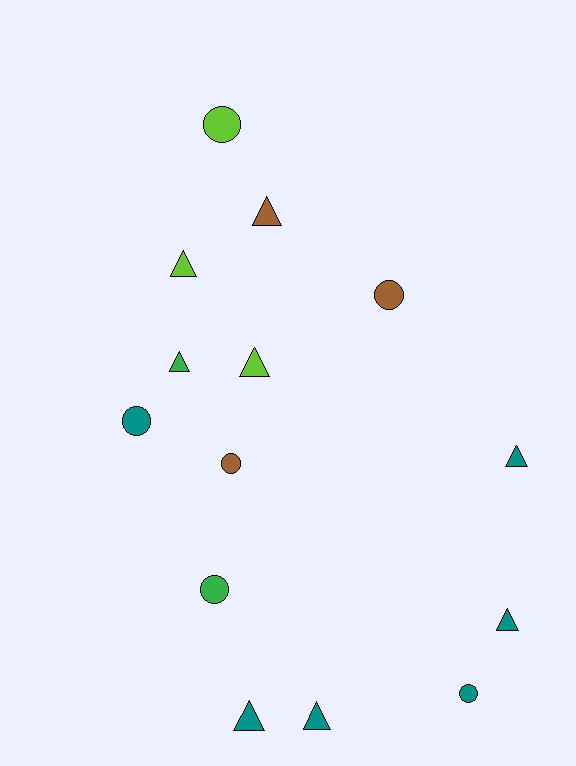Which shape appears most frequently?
Triangle, with 8 objects.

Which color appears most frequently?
Teal, with 6 objects.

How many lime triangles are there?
There are 2 lime triangles.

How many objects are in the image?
There are 14 objects.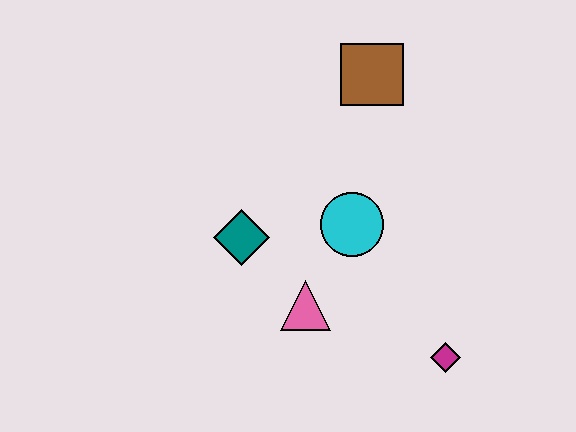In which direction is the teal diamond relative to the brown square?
The teal diamond is below the brown square.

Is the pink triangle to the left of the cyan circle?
Yes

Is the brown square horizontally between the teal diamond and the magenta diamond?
Yes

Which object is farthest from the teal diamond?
The magenta diamond is farthest from the teal diamond.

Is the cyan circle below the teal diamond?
No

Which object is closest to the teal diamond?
The pink triangle is closest to the teal diamond.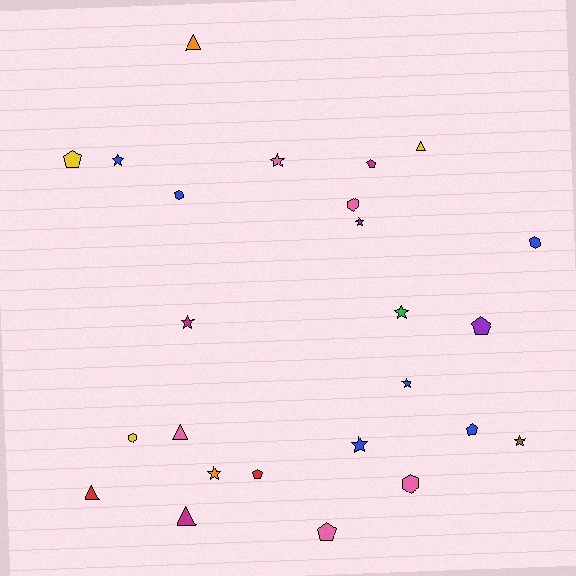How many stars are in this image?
There are 9 stars.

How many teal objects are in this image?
There are no teal objects.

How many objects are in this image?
There are 25 objects.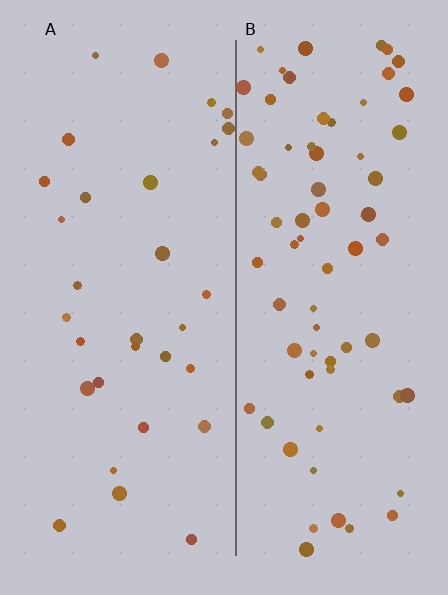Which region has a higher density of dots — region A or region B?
B (the right).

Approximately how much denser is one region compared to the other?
Approximately 2.2× — region B over region A.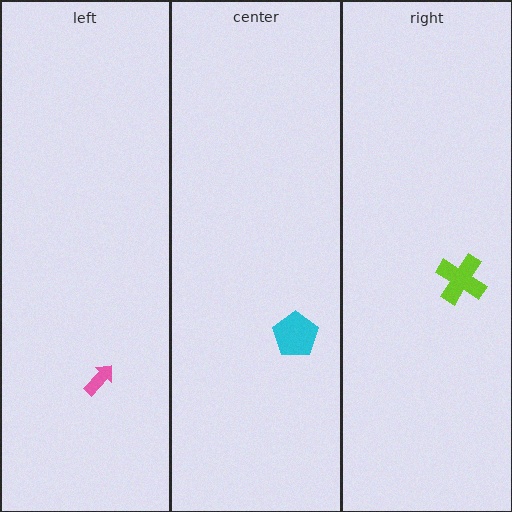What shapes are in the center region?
The cyan pentagon.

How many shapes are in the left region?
1.